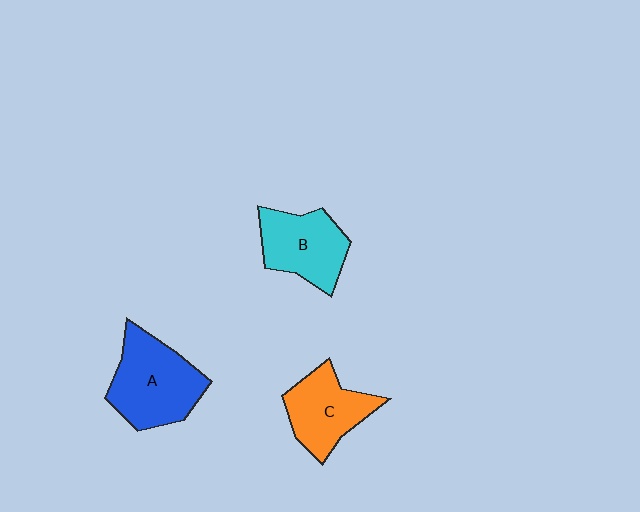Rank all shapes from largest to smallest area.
From largest to smallest: A (blue), B (cyan), C (orange).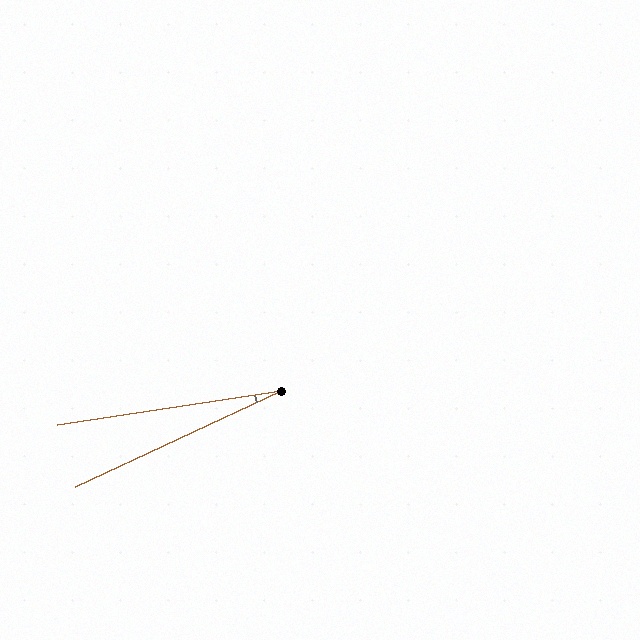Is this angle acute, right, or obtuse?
It is acute.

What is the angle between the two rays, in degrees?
Approximately 16 degrees.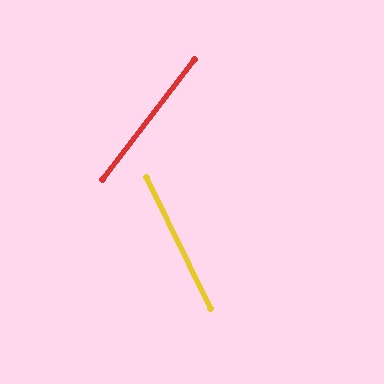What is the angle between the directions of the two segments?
Approximately 63 degrees.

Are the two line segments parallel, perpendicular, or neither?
Neither parallel nor perpendicular — they differ by about 63°.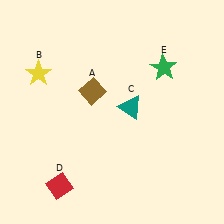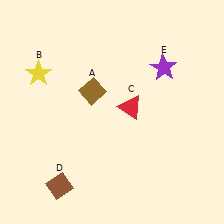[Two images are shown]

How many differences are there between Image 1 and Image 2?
There are 3 differences between the two images.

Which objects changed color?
C changed from teal to red. D changed from red to brown. E changed from green to purple.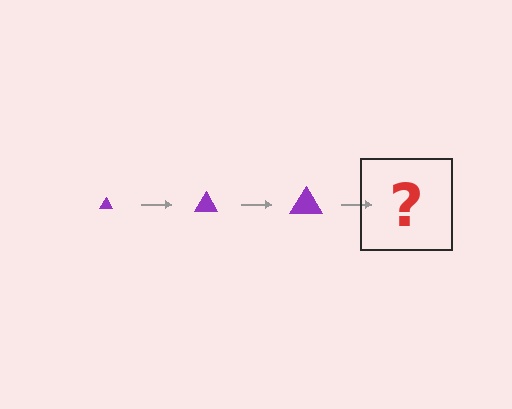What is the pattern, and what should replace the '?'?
The pattern is that the triangle gets progressively larger each step. The '?' should be a purple triangle, larger than the previous one.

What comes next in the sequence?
The next element should be a purple triangle, larger than the previous one.